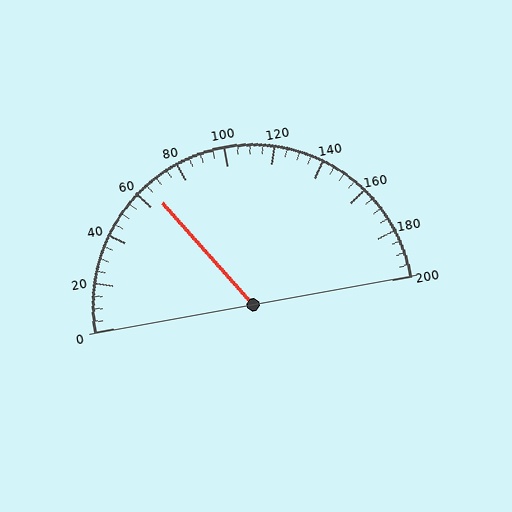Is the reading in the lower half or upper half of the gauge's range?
The reading is in the lower half of the range (0 to 200).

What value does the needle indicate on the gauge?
The needle indicates approximately 65.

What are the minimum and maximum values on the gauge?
The gauge ranges from 0 to 200.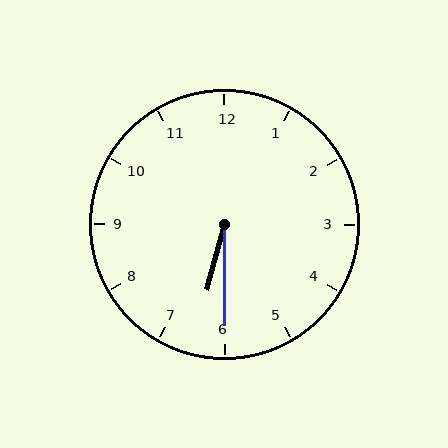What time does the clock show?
6:30.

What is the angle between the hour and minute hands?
Approximately 15 degrees.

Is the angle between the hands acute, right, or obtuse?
It is acute.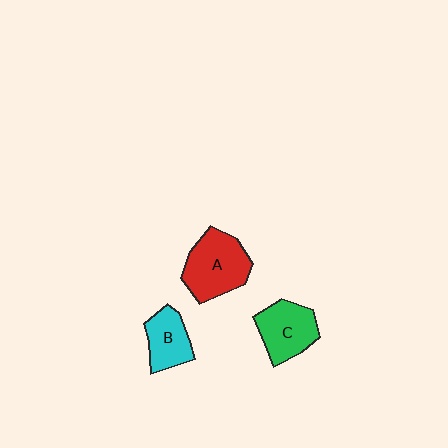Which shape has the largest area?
Shape A (red).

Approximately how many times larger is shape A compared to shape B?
Approximately 1.6 times.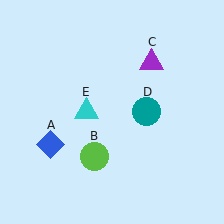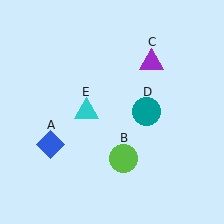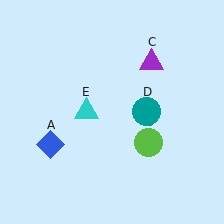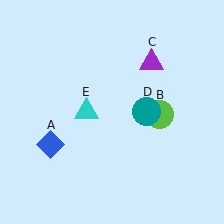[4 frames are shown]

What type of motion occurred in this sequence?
The lime circle (object B) rotated counterclockwise around the center of the scene.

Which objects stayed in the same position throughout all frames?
Blue diamond (object A) and purple triangle (object C) and teal circle (object D) and cyan triangle (object E) remained stationary.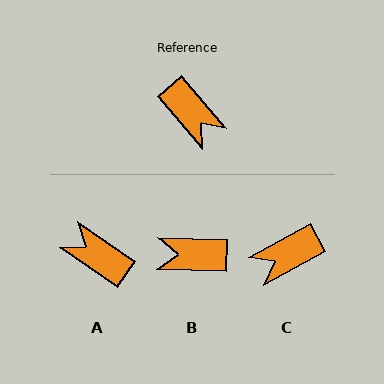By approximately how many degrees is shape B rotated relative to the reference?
Approximately 132 degrees clockwise.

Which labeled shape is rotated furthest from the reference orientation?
A, about 165 degrees away.